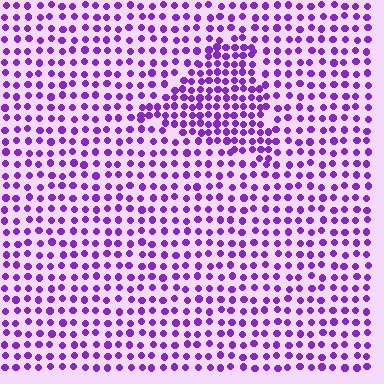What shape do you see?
I see a triangle.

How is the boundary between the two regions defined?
The boundary is defined by a change in element density (approximately 1.8x ratio). All elements are the same color, size, and shape.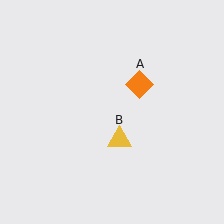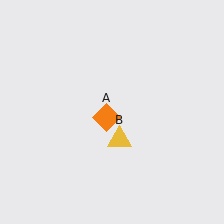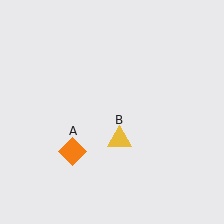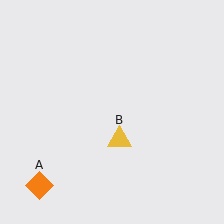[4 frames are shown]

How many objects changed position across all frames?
1 object changed position: orange diamond (object A).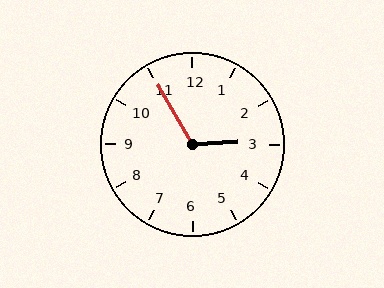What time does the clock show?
2:55.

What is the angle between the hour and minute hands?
Approximately 118 degrees.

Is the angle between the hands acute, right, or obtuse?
It is obtuse.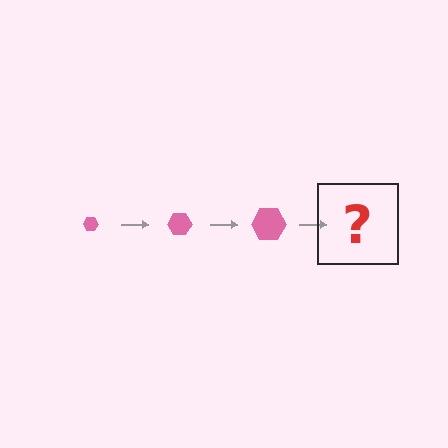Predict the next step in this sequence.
The next step is a pink hexagon, larger than the previous one.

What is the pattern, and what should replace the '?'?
The pattern is that the hexagon gets progressively larger each step. The '?' should be a pink hexagon, larger than the previous one.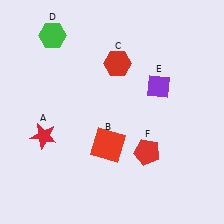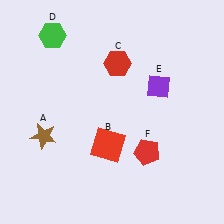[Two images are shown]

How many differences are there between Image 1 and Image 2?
There is 1 difference between the two images.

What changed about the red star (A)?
In Image 1, A is red. In Image 2, it changed to brown.